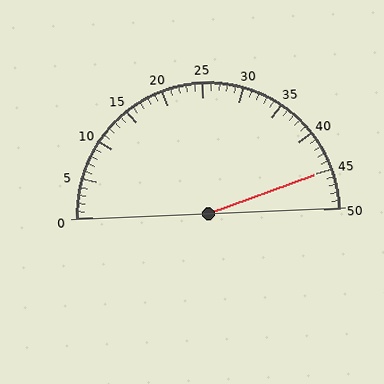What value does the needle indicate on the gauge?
The needle indicates approximately 45.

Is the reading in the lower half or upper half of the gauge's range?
The reading is in the upper half of the range (0 to 50).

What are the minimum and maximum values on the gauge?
The gauge ranges from 0 to 50.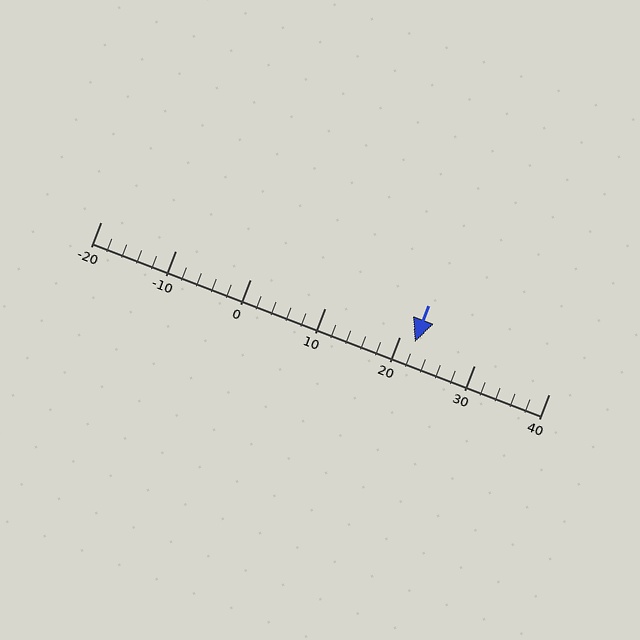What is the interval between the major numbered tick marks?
The major tick marks are spaced 10 units apart.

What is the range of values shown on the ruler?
The ruler shows values from -20 to 40.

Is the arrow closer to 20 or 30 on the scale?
The arrow is closer to 20.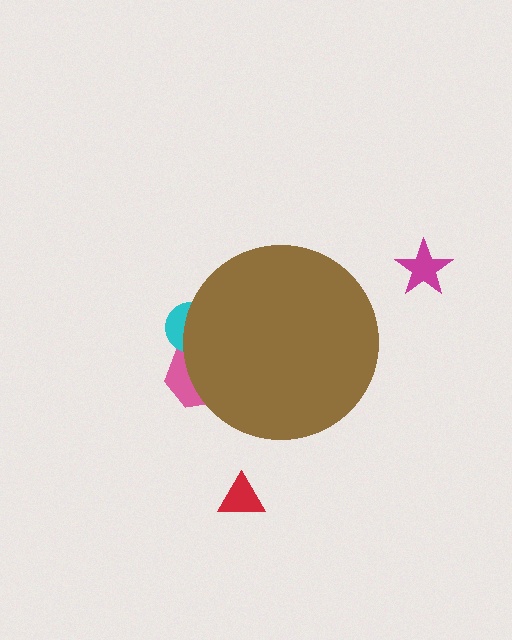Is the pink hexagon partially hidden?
Yes, the pink hexagon is partially hidden behind the brown circle.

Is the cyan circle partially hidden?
Yes, the cyan circle is partially hidden behind the brown circle.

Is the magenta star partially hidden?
No, the magenta star is fully visible.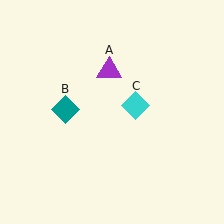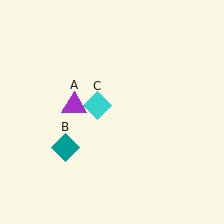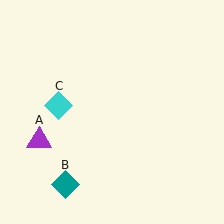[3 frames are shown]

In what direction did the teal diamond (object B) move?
The teal diamond (object B) moved down.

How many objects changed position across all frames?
3 objects changed position: purple triangle (object A), teal diamond (object B), cyan diamond (object C).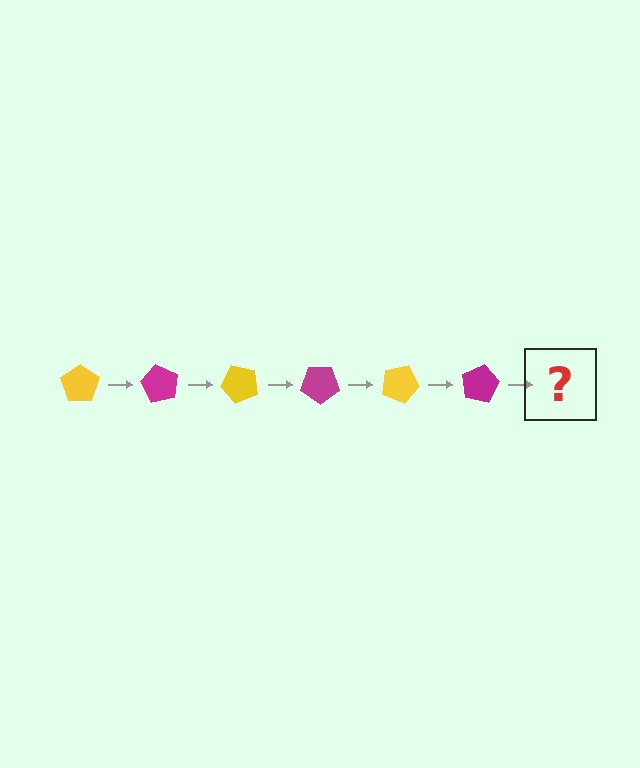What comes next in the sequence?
The next element should be a yellow pentagon, rotated 360 degrees from the start.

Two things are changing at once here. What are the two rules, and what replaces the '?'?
The two rules are that it rotates 60 degrees each step and the color cycles through yellow and magenta. The '?' should be a yellow pentagon, rotated 360 degrees from the start.